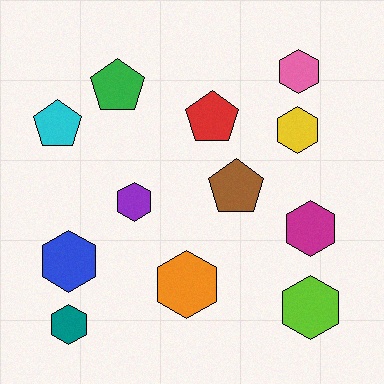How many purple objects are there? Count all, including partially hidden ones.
There is 1 purple object.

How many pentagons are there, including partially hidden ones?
There are 4 pentagons.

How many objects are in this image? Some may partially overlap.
There are 12 objects.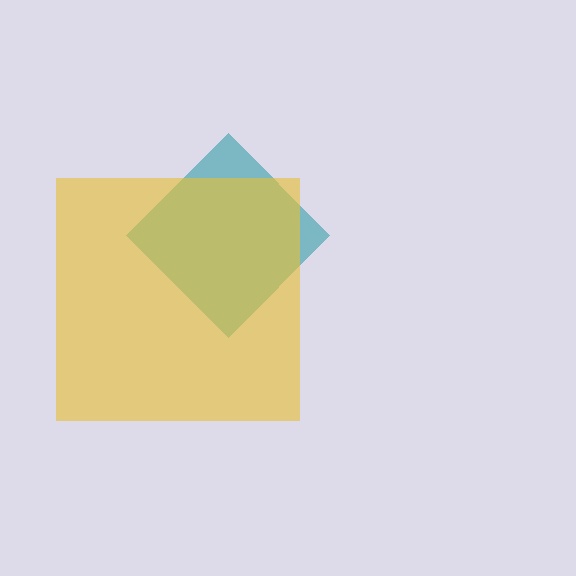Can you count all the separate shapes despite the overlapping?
Yes, there are 2 separate shapes.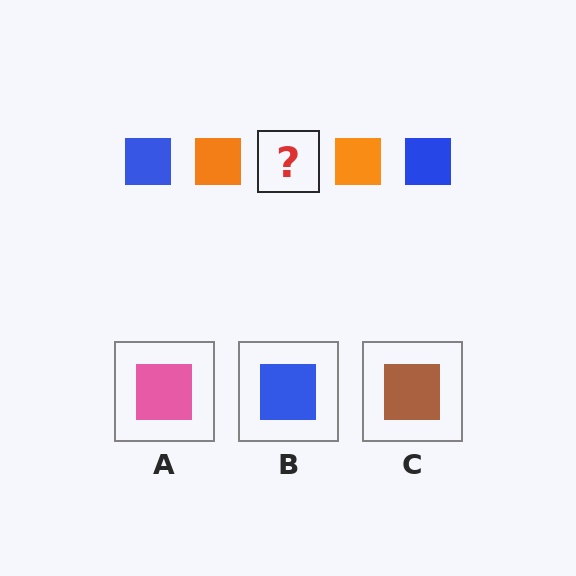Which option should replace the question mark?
Option B.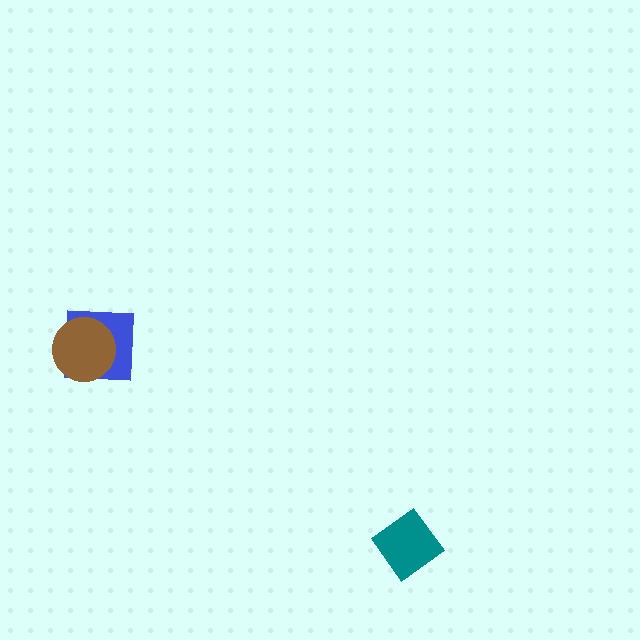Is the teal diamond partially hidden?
No, no other shape covers it.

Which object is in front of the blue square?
The brown circle is in front of the blue square.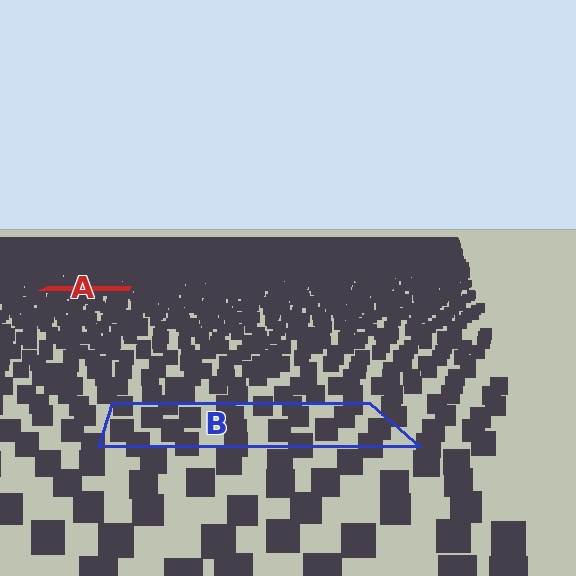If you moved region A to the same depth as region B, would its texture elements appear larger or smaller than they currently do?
They would appear larger. At a closer depth, the same texture elements are projected at a bigger on-screen size.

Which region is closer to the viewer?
Region B is closer. The texture elements there are larger and more spread out.